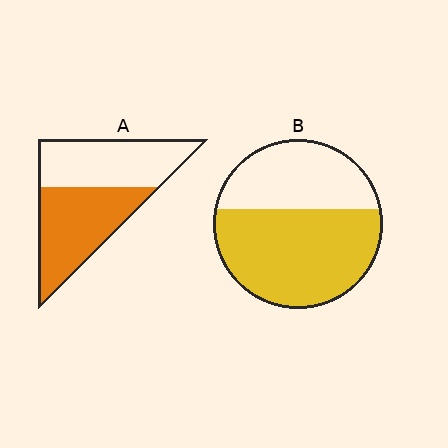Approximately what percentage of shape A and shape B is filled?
A is approximately 50% and B is approximately 60%.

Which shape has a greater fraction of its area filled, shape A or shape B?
Shape B.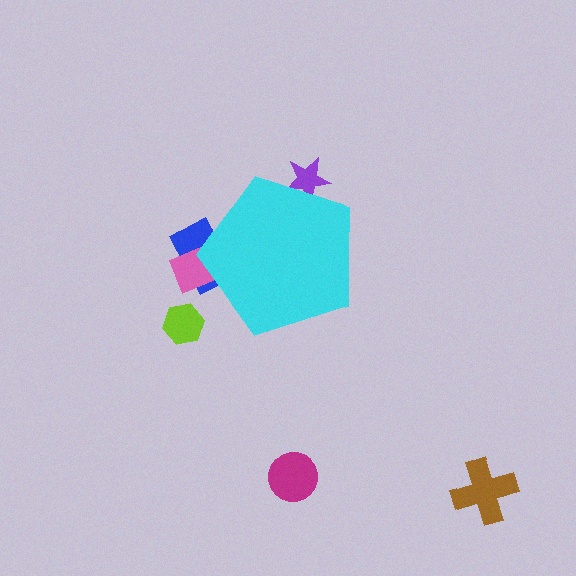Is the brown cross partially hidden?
No, the brown cross is fully visible.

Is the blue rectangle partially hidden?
Yes, the blue rectangle is partially hidden behind the cyan pentagon.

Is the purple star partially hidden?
Yes, the purple star is partially hidden behind the cyan pentagon.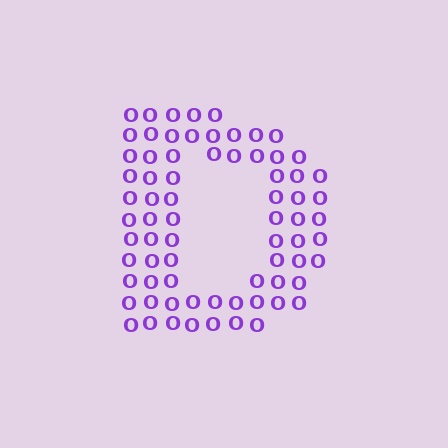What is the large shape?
The large shape is the letter D.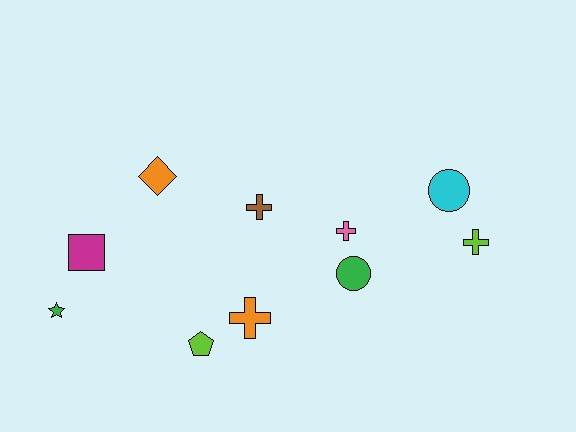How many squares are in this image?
There is 1 square.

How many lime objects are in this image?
There are 2 lime objects.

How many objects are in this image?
There are 10 objects.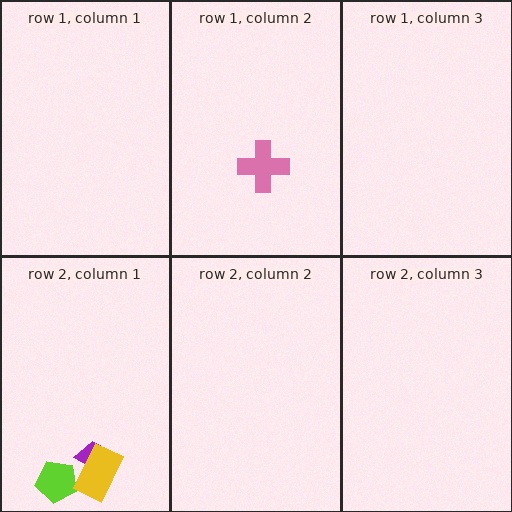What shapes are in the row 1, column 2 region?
The pink cross.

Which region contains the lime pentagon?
The row 2, column 1 region.